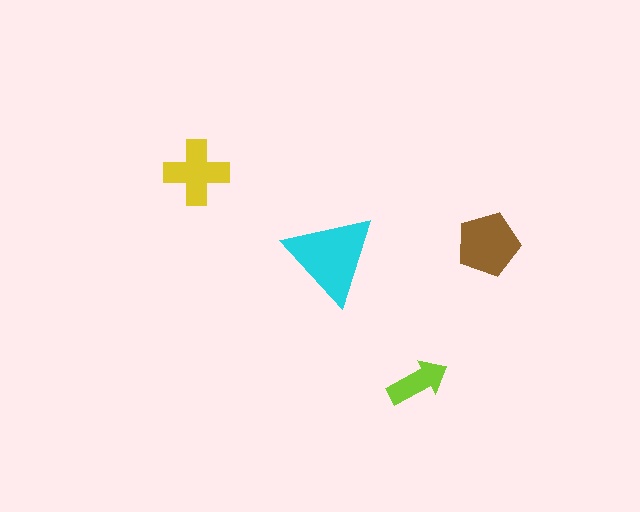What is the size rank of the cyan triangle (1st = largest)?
1st.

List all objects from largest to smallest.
The cyan triangle, the brown pentagon, the yellow cross, the lime arrow.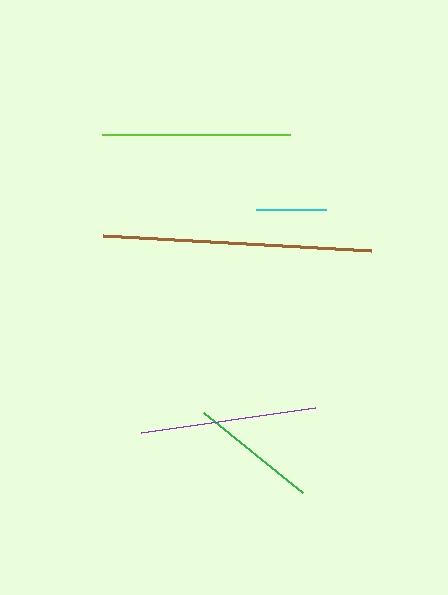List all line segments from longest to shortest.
From longest to shortest: brown, lime, purple, green, cyan.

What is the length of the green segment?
The green segment is approximately 127 pixels long.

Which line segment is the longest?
The brown line is the longest at approximately 269 pixels.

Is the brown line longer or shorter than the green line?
The brown line is longer than the green line.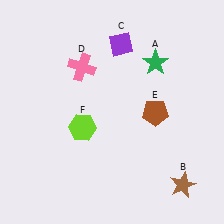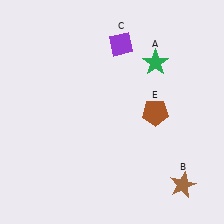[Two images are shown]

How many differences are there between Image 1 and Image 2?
There are 2 differences between the two images.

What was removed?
The lime hexagon (F), the pink cross (D) were removed in Image 2.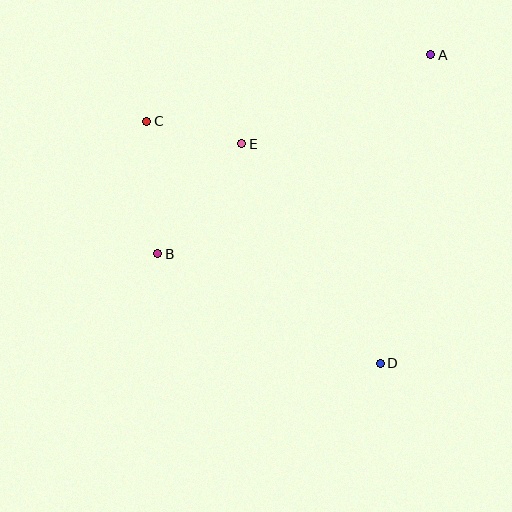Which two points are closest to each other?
Points C and E are closest to each other.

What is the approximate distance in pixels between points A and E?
The distance between A and E is approximately 210 pixels.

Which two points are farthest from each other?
Points A and B are farthest from each other.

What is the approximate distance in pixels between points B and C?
The distance between B and C is approximately 133 pixels.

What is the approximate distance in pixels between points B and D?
The distance between B and D is approximately 248 pixels.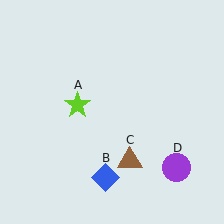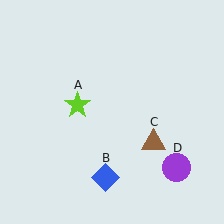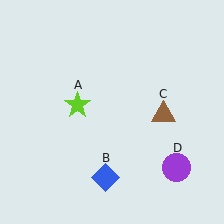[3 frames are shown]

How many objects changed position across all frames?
1 object changed position: brown triangle (object C).